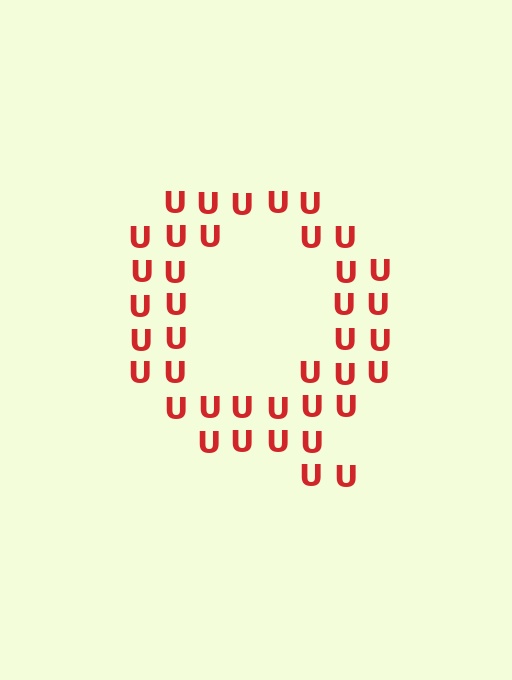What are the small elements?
The small elements are letter U's.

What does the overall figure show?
The overall figure shows the letter Q.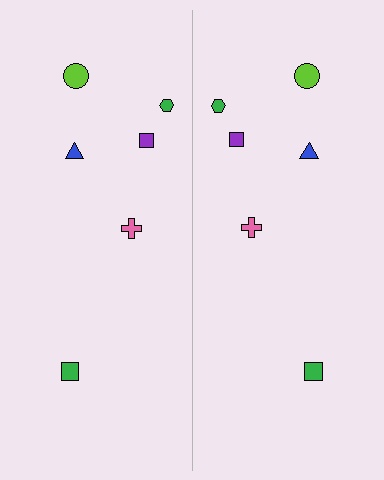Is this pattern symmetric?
Yes, this pattern has bilateral (reflection) symmetry.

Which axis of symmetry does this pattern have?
The pattern has a vertical axis of symmetry running through the center of the image.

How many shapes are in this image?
There are 12 shapes in this image.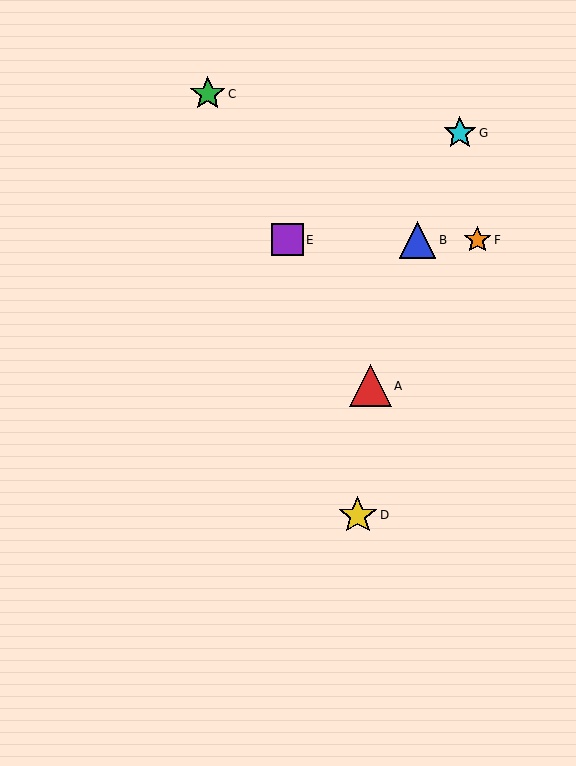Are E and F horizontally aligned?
Yes, both are at y≈240.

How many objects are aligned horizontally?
3 objects (B, E, F) are aligned horizontally.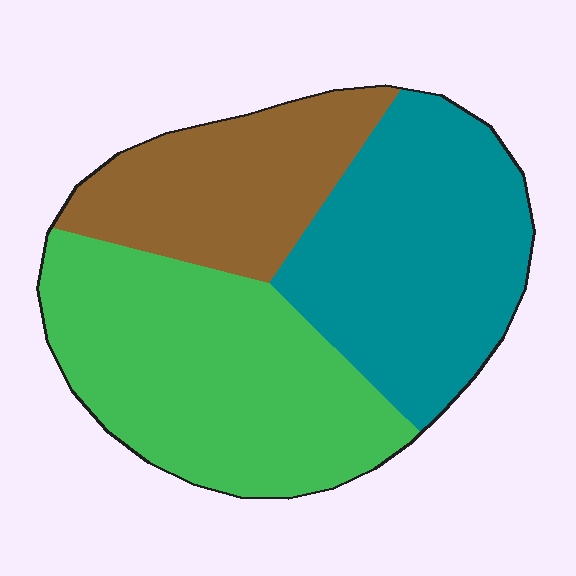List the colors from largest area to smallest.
From largest to smallest: green, teal, brown.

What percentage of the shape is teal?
Teal takes up about three eighths (3/8) of the shape.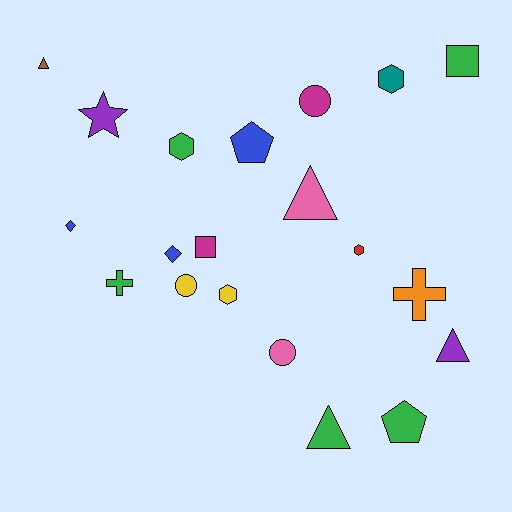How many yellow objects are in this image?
There are 2 yellow objects.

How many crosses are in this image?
There are 2 crosses.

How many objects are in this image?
There are 20 objects.